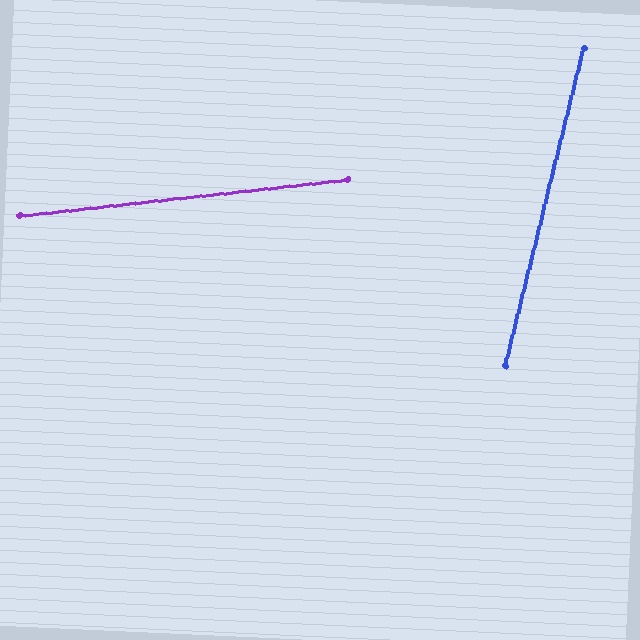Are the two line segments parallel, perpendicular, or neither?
Neither parallel nor perpendicular — they differ by about 70°.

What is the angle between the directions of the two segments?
Approximately 70 degrees.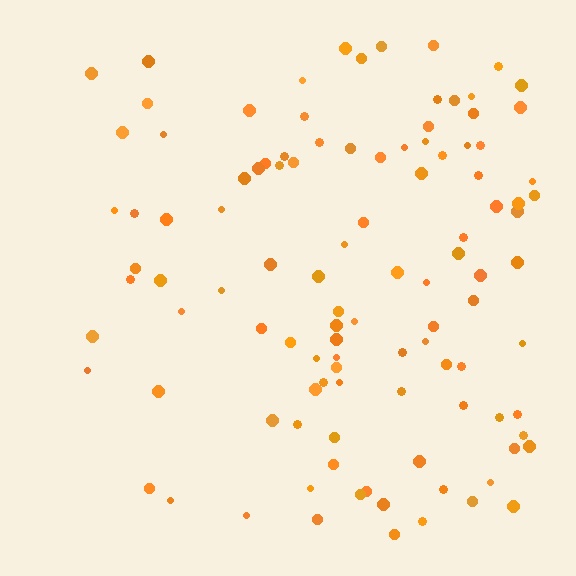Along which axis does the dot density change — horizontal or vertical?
Horizontal.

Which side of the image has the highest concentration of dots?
The right.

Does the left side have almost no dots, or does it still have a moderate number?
Still a moderate number, just noticeably fewer than the right.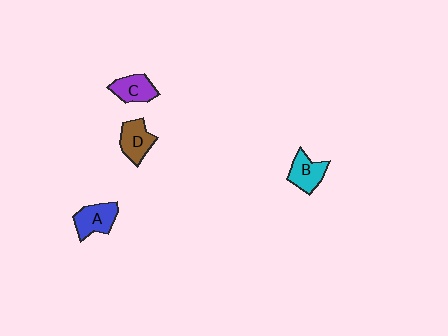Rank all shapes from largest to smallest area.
From largest to smallest: A (blue), D (brown), B (cyan), C (purple).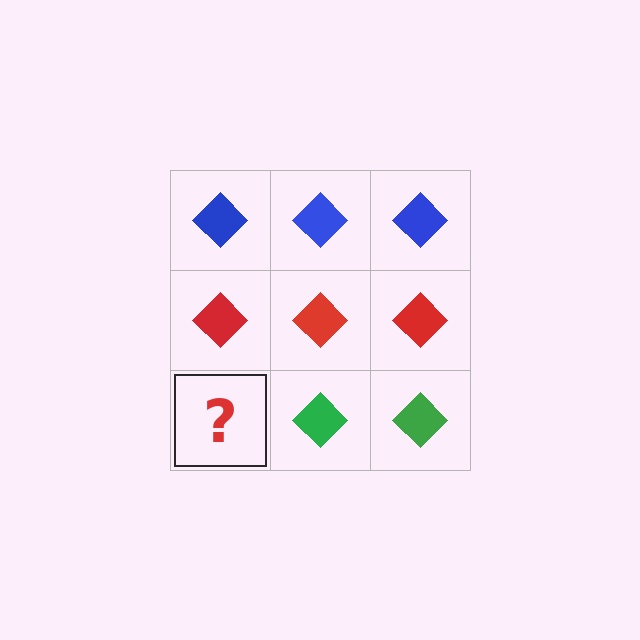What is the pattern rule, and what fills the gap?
The rule is that each row has a consistent color. The gap should be filled with a green diamond.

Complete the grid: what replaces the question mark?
The question mark should be replaced with a green diamond.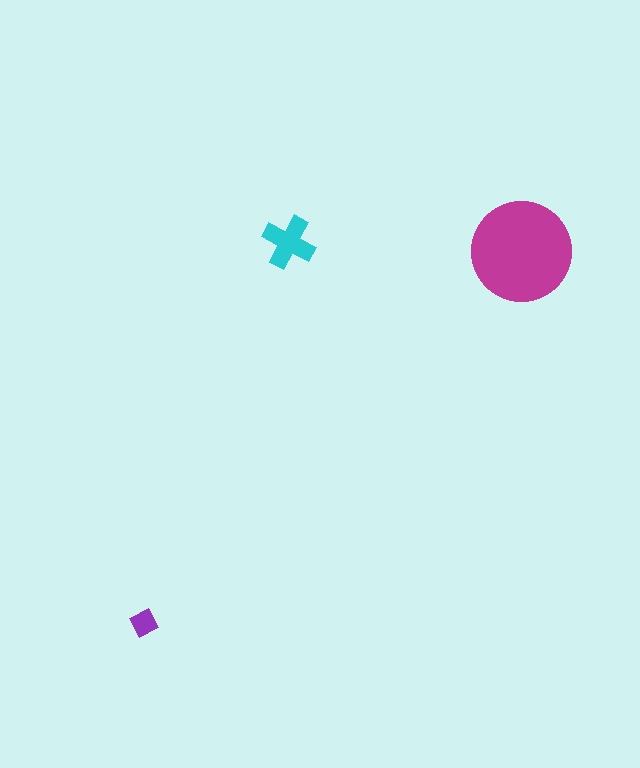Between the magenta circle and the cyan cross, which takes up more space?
The magenta circle.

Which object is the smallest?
The purple diamond.